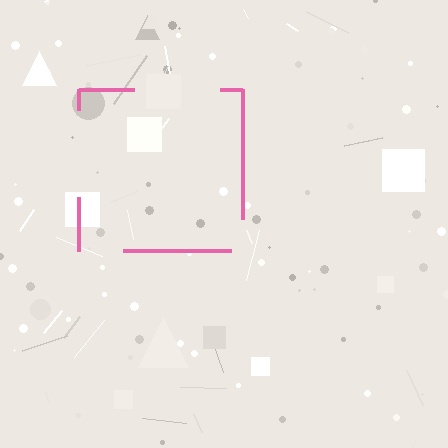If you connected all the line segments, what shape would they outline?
They would outline a square.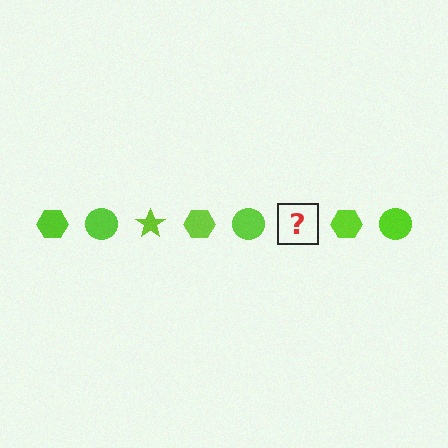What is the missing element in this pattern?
The missing element is a lime star.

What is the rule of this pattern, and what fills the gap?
The rule is that the pattern cycles through hexagon, circle, star shapes in lime. The gap should be filled with a lime star.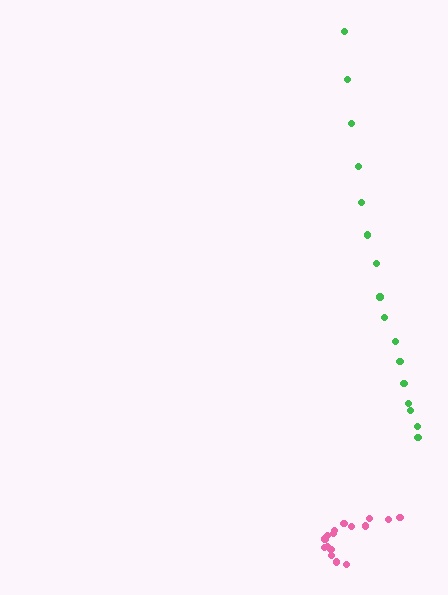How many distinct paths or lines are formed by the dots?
There are 2 distinct paths.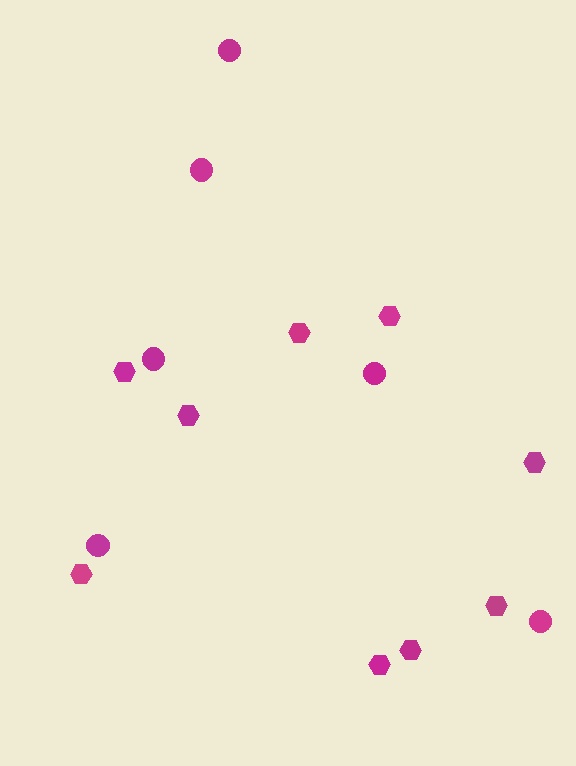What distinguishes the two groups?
There are 2 groups: one group of circles (6) and one group of hexagons (9).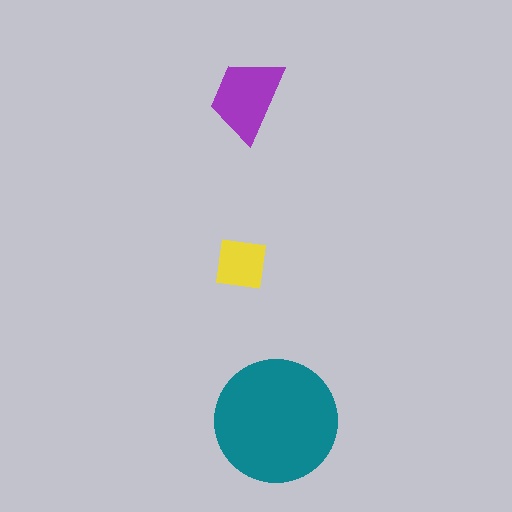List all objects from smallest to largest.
The yellow square, the purple trapezoid, the teal circle.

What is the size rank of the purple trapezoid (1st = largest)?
2nd.